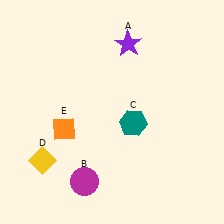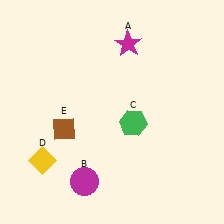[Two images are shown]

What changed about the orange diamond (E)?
In Image 1, E is orange. In Image 2, it changed to brown.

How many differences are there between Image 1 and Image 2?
There are 3 differences between the two images.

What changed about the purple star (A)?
In Image 1, A is purple. In Image 2, it changed to magenta.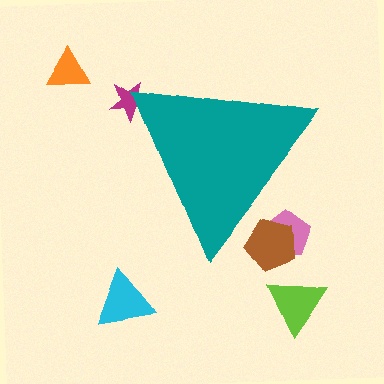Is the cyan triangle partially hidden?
No, the cyan triangle is fully visible.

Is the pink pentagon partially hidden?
Yes, the pink pentagon is partially hidden behind the teal triangle.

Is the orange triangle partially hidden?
No, the orange triangle is fully visible.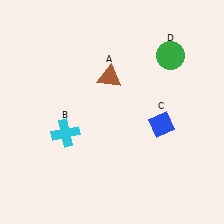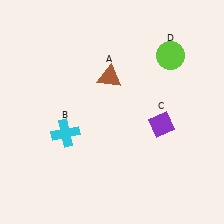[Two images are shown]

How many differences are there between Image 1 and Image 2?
There are 2 differences between the two images.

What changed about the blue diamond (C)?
In Image 1, C is blue. In Image 2, it changed to purple.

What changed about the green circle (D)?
In Image 1, D is green. In Image 2, it changed to lime.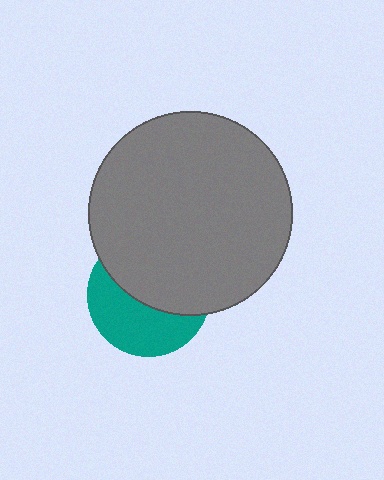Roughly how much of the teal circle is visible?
About half of it is visible (roughly 46%).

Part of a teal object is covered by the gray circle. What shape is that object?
It is a circle.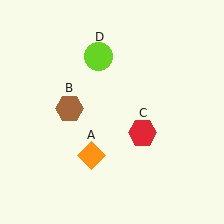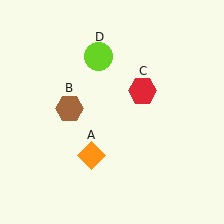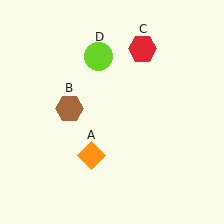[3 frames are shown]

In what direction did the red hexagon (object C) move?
The red hexagon (object C) moved up.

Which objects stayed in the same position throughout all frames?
Orange diamond (object A) and brown hexagon (object B) and lime circle (object D) remained stationary.